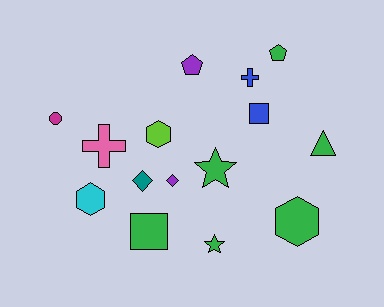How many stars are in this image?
There are 2 stars.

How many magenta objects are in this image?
There is 1 magenta object.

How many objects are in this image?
There are 15 objects.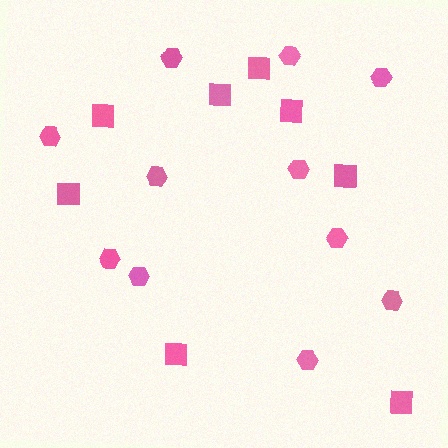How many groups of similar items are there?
There are 2 groups: one group of squares (8) and one group of hexagons (11).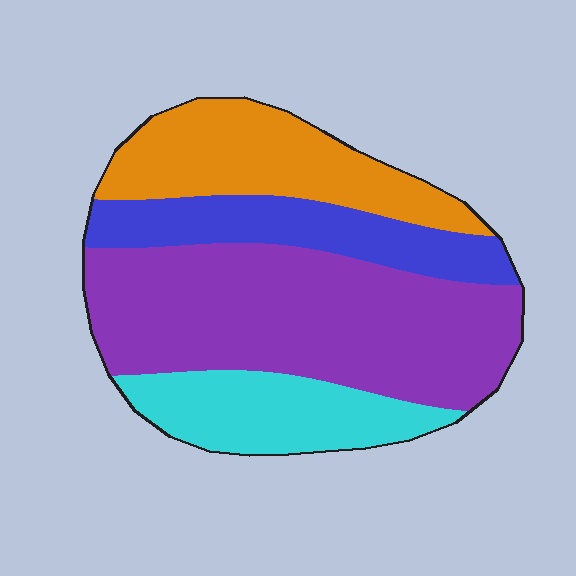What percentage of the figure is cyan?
Cyan takes up about one sixth (1/6) of the figure.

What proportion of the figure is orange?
Orange takes up about one fifth (1/5) of the figure.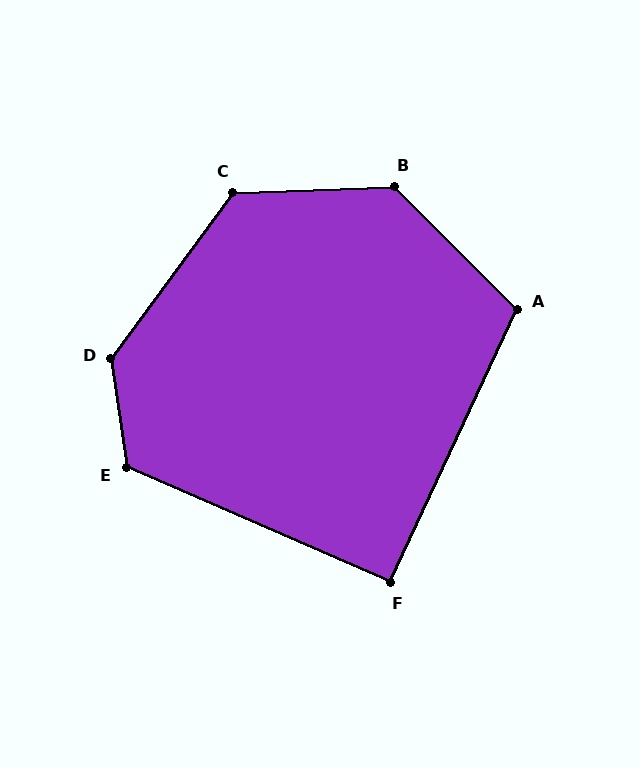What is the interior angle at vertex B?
Approximately 133 degrees (obtuse).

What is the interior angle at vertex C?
Approximately 128 degrees (obtuse).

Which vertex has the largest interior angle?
D, at approximately 136 degrees.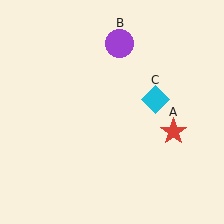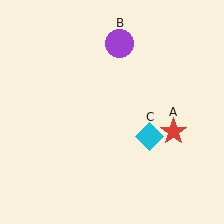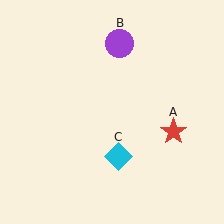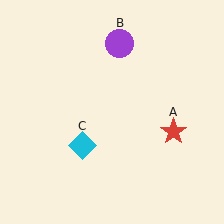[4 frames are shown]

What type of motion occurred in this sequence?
The cyan diamond (object C) rotated clockwise around the center of the scene.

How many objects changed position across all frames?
1 object changed position: cyan diamond (object C).